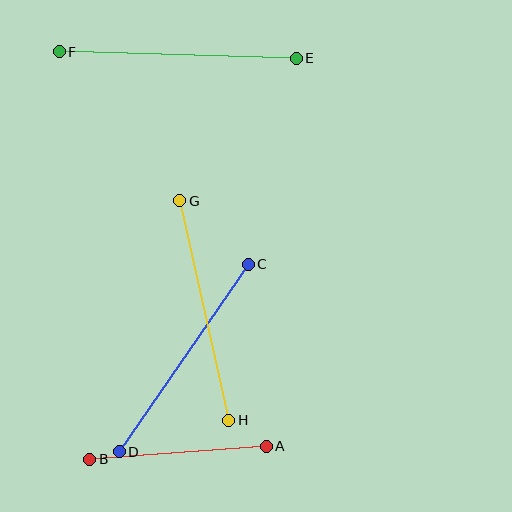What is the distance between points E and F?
The distance is approximately 237 pixels.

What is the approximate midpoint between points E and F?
The midpoint is at approximately (178, 55) pixels.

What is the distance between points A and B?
The distance is approximately 177 pixels.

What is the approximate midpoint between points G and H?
The midpoint is at approximately (204, 311) pixels.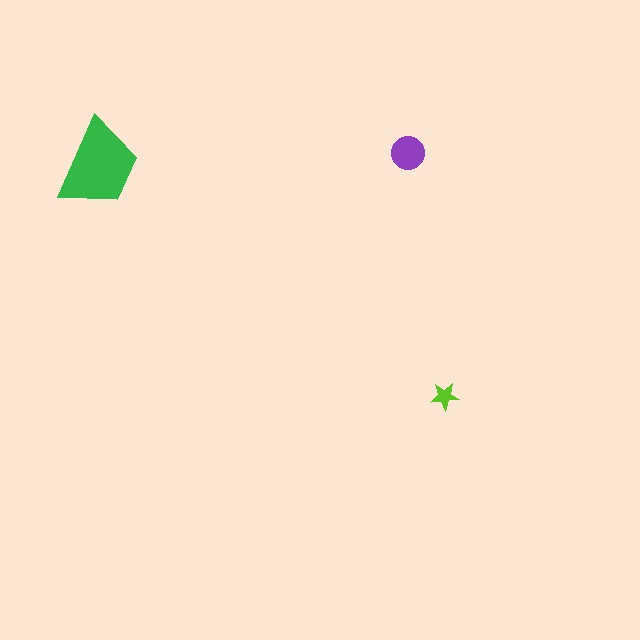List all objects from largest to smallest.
The green trapezoid, the purple circle, the lime star.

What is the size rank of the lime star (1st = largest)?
3rd.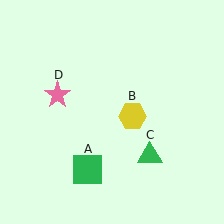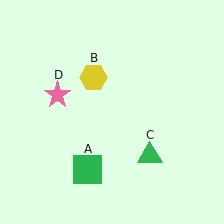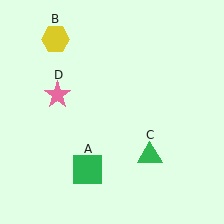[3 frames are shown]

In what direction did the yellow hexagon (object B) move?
The yellow hexagon (object B) moved up and to the left.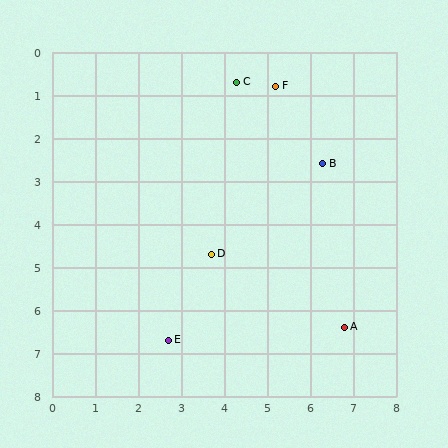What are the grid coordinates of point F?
Point F is at approximately (5.2, 0.8).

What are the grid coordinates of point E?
Point E is at approximately (2.7, 6.7).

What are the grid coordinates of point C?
Point C is at approximately (4.3, 0.7).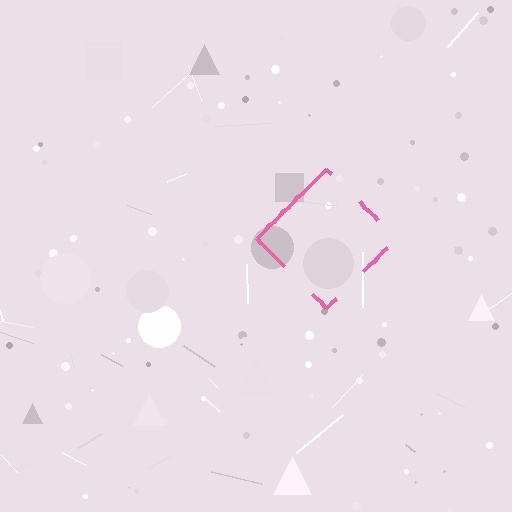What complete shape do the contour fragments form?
The contour fragments form a diamond.